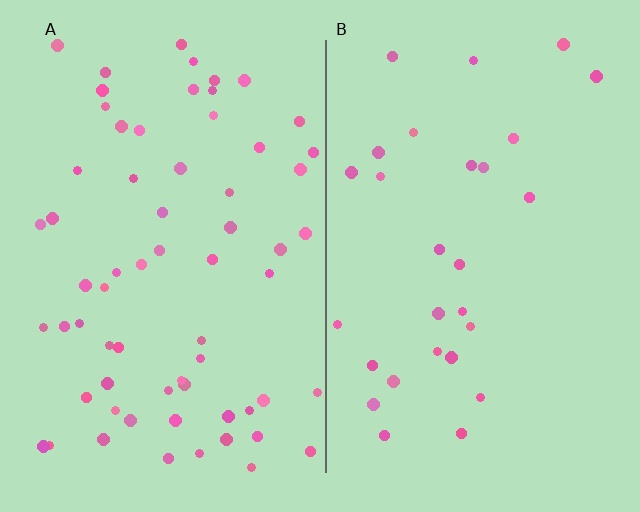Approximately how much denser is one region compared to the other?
Approximately 2.3× — region A over region B.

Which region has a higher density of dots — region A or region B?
A (the left).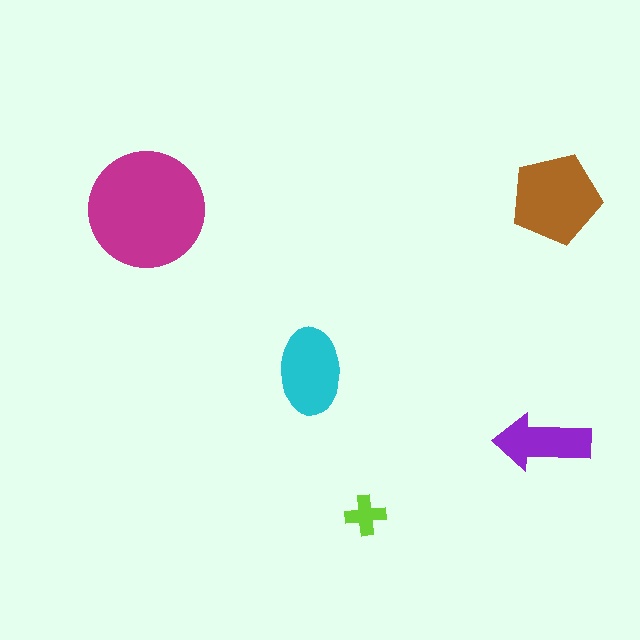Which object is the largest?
The magenta circle.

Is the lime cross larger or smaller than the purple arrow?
Smaller.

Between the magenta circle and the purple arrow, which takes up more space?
The magenta circle.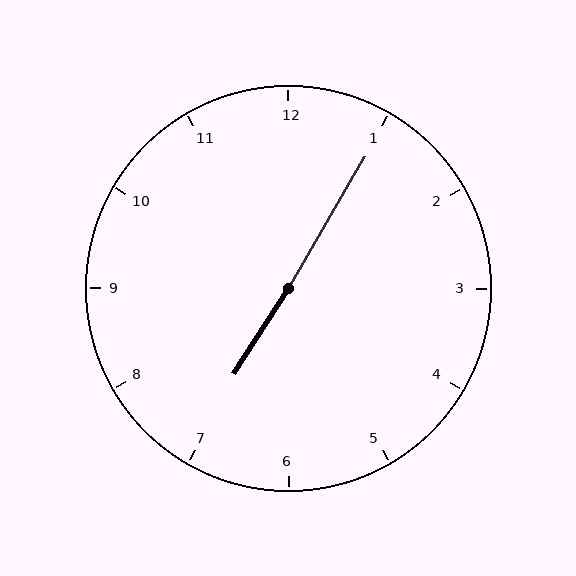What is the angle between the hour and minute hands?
Approximately 178 degrees.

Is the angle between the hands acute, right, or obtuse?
It is obtuse.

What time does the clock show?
7:05.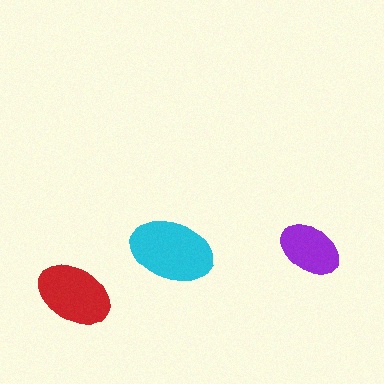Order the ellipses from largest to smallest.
the cyan one, the red one, the purple one.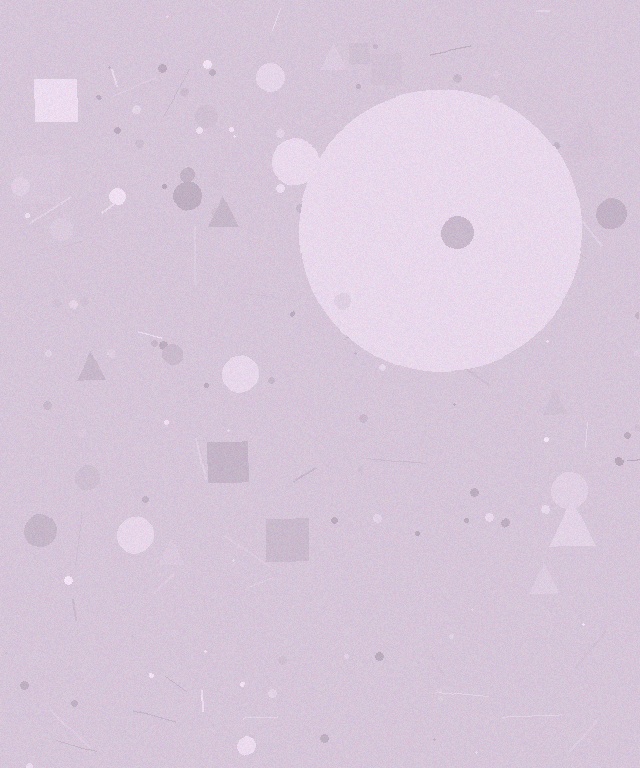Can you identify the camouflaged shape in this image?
The camouflaged shape is a circle.